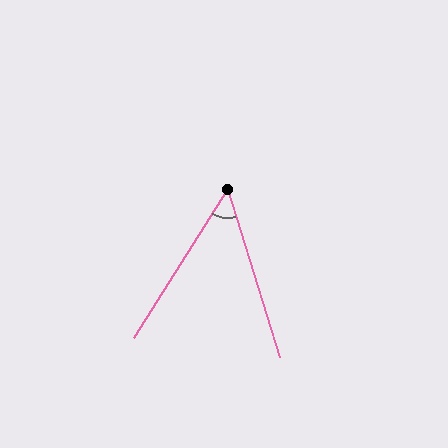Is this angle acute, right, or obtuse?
It is acute.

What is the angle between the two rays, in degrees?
Approximately 50 degrees.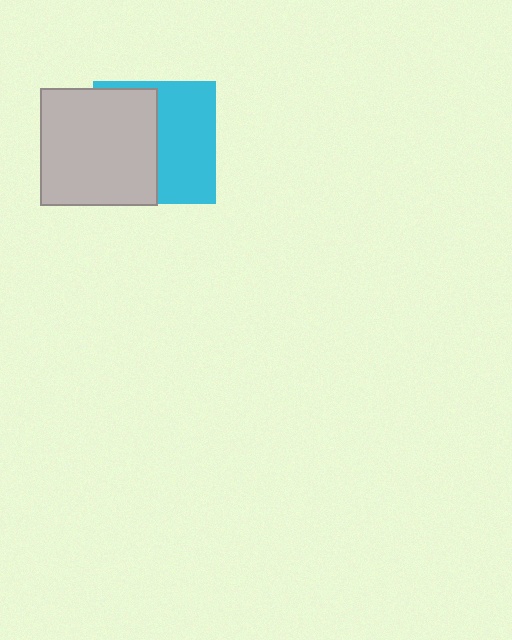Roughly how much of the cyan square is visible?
About half of it is visible (roughly 50%).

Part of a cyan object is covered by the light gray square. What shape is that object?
It is a square.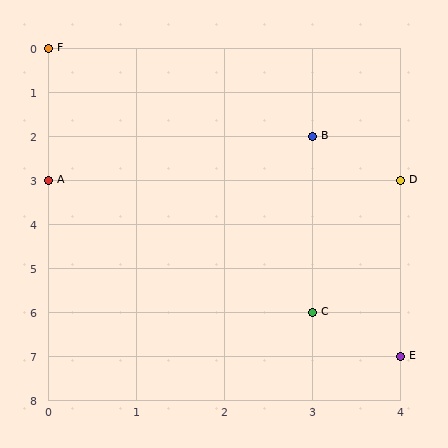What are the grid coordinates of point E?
Point E is at grid coordinates (4, 7).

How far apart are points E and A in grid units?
Points E and A are 4 columns and 4 rows apart (about 5.7 grid units diagonally).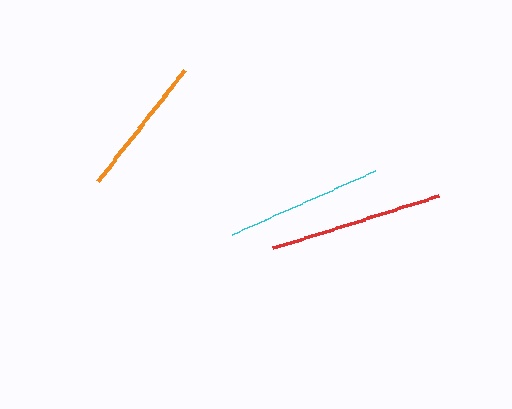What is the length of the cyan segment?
The cyan segment is approximately 156 pixels long.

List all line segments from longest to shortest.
From longest to shortest: red, cyan, orange.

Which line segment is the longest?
The red line is the longest at approximately 174 pixels.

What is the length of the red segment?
The red segment is approximately 174 pixels long.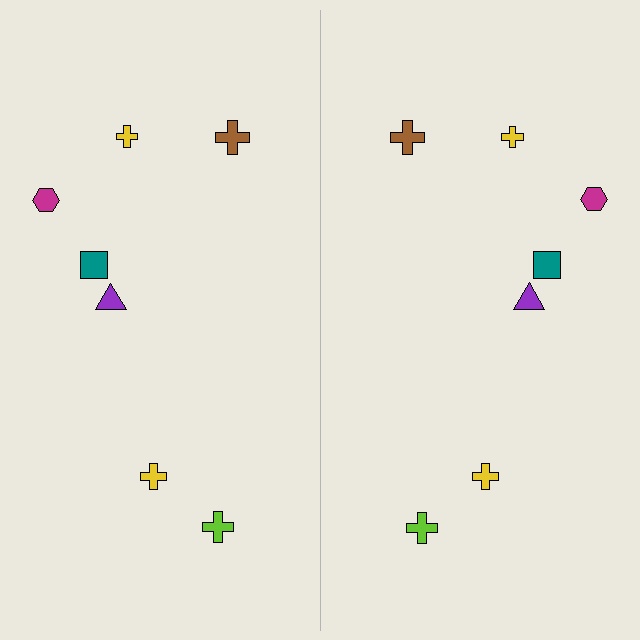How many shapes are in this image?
There are 14 shapes in this image.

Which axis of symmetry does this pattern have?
The pattern has a vertical axis of symmetry running through the center of the image.